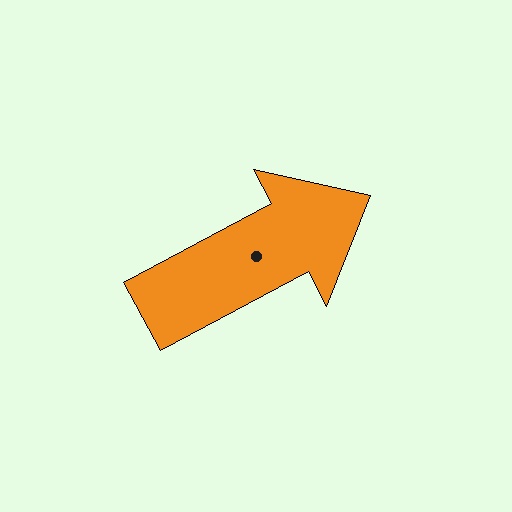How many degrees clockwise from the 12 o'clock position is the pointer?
Approximately 62 degrees.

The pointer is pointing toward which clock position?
Roughly 2 o'clock.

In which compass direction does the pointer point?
Northeast.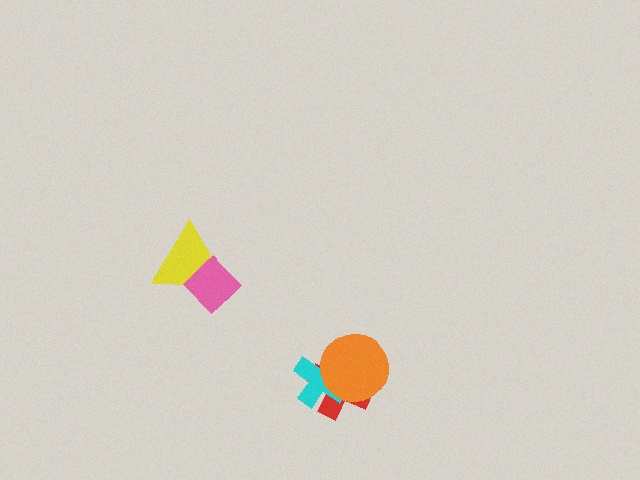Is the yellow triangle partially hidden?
Yes, it is partially covered by another shape.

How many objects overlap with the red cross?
2 objects overlap with the red cross.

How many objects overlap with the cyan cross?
2 objects overlap with the cyan cross.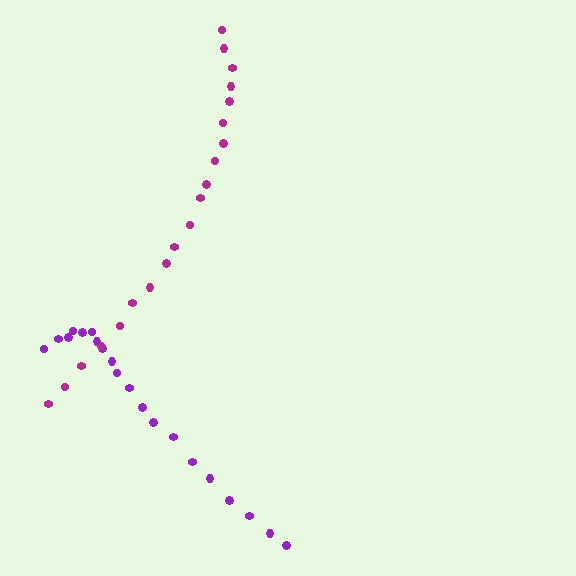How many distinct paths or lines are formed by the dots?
There are 2 distinct paths.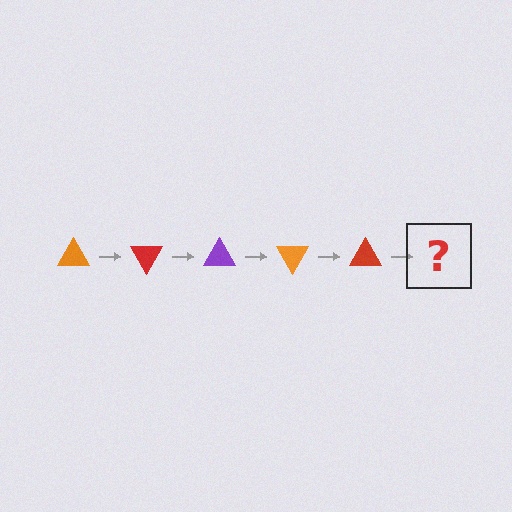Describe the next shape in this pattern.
It should be a purple triangle, rotated 300 degrees from the start.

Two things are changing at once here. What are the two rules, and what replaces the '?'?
The two rules are that it rotates 60 degrees each step and the color cycles through orange, red, and purple. The '?' should be a purple triangle, rotated 300 degrees from the start.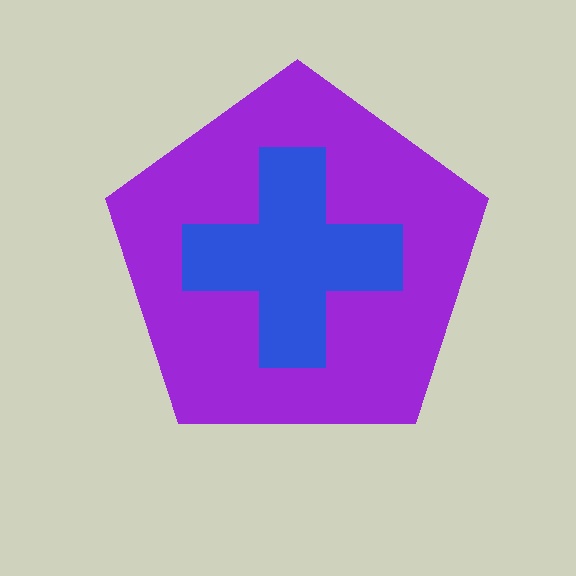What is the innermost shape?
The blue cross.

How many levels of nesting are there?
2.